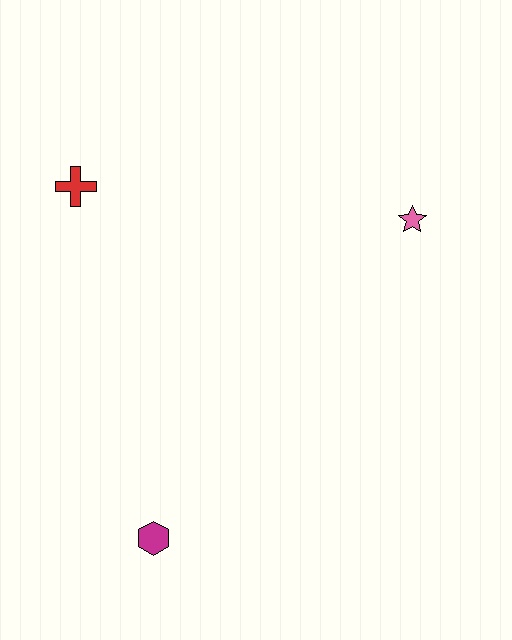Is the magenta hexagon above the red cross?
No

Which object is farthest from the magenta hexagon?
The pink star is farthest from the magenta hexagon.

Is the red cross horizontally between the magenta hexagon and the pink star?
No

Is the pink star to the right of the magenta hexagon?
Yes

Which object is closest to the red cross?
The pink star is closest to the red cross.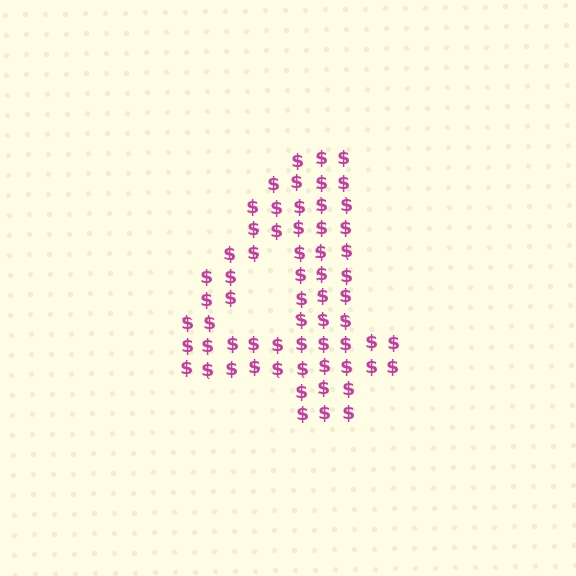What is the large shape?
The large shape is the digit 4.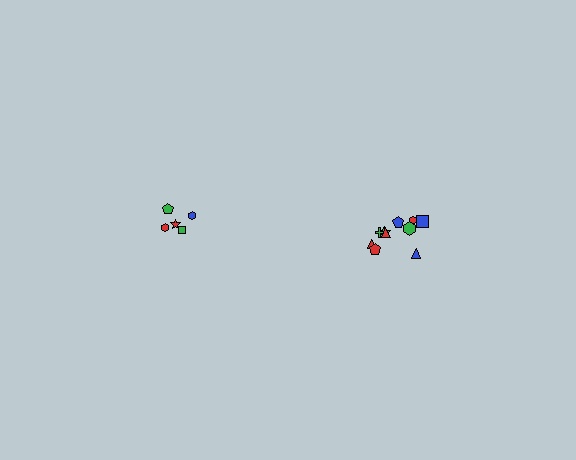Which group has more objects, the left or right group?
The right group.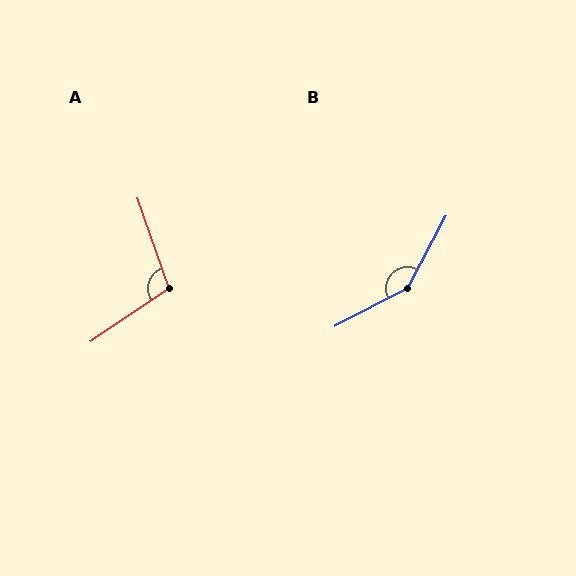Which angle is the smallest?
A, at approximately 105 degrees.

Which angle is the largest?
B, at approximately 145 degrees.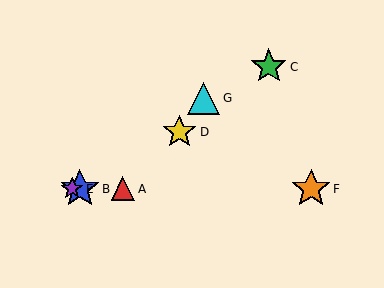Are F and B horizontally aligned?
Yes, both are at y≈189.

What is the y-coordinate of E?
Object E is at y≈189.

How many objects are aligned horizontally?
4 objects (A, B, E, F) are aligned horizontally.